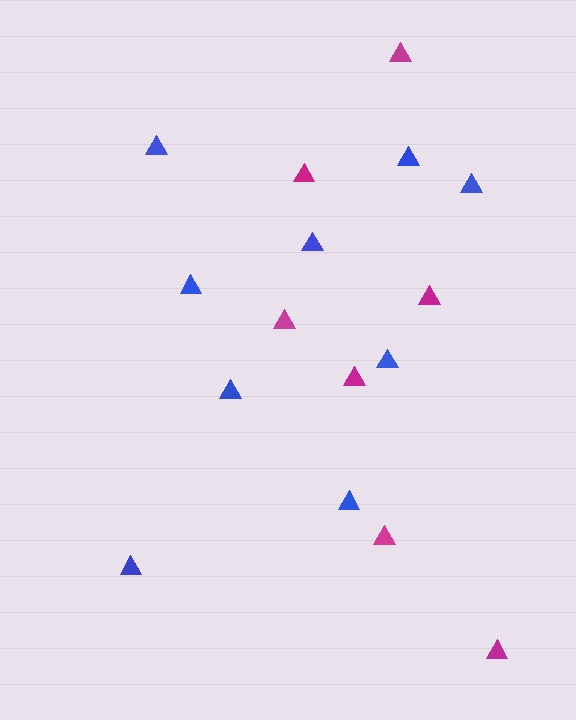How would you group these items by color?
There are 2 groups: one group of magenta triangles (7) and one group of blue triangles (9).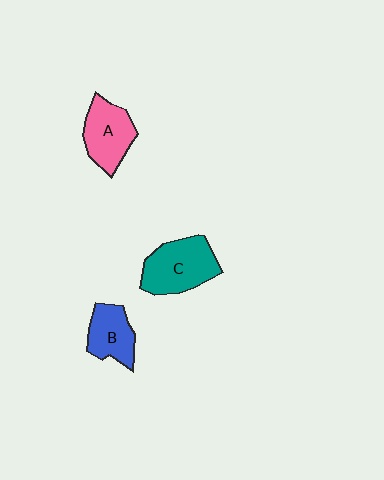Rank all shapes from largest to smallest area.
From largest to smallest: C (teal), A (pink), B (blue).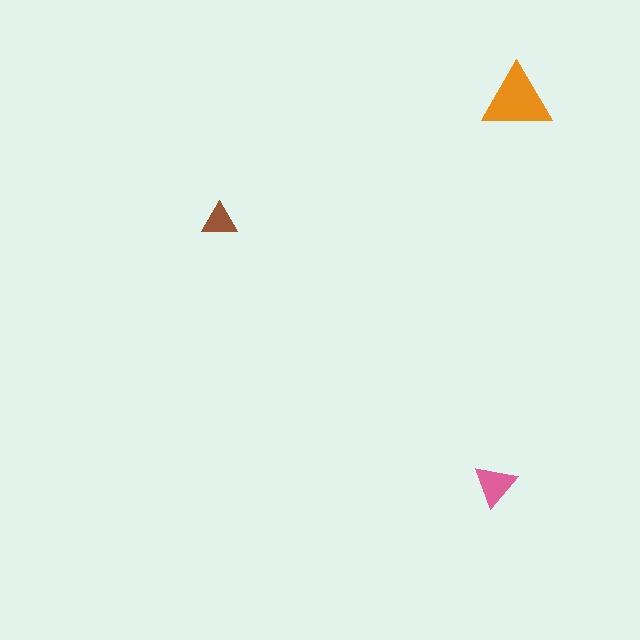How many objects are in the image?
There are 3 objects in the image.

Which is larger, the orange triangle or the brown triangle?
The orange one.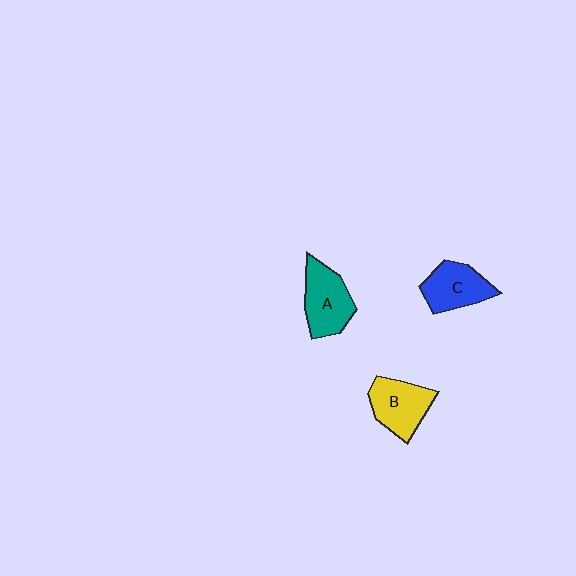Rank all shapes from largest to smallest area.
From largest to smallest: A (teal), B (yellow), C (blue).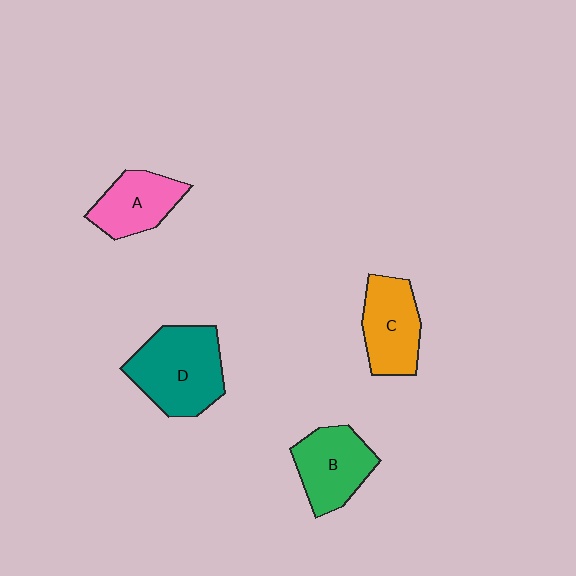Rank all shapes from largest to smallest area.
From largest to smallest: D (teal), B (green), C (orange), A (pink).